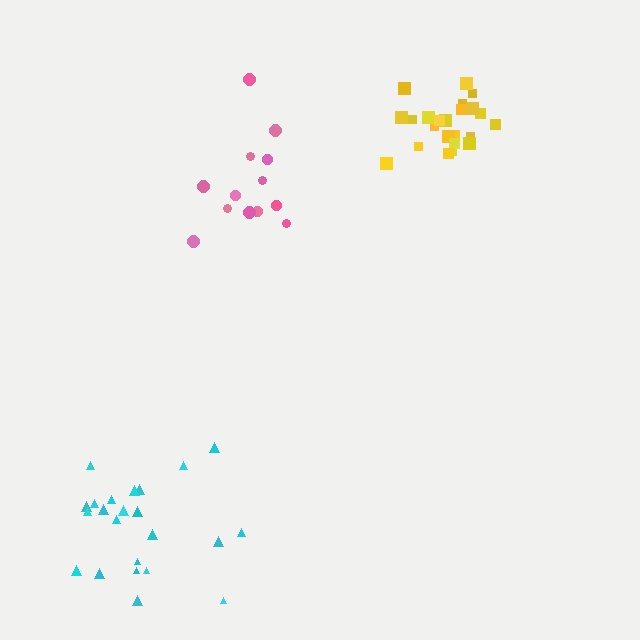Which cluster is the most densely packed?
Yellow.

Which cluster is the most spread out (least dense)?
Cyan.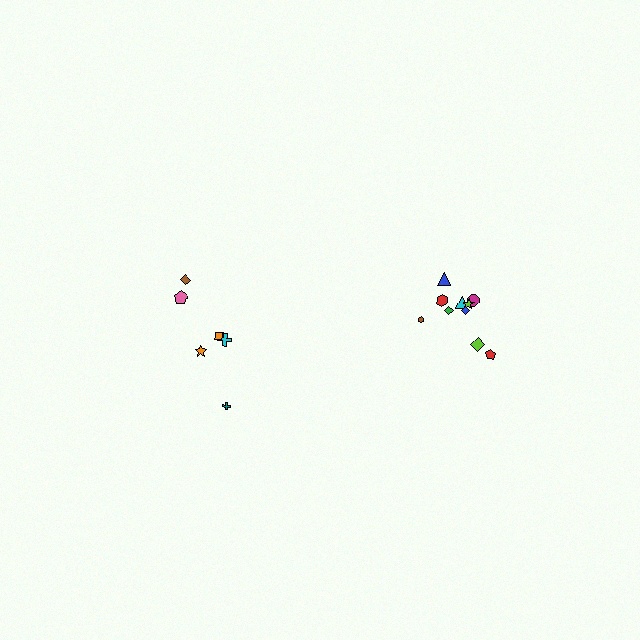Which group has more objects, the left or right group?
The right group.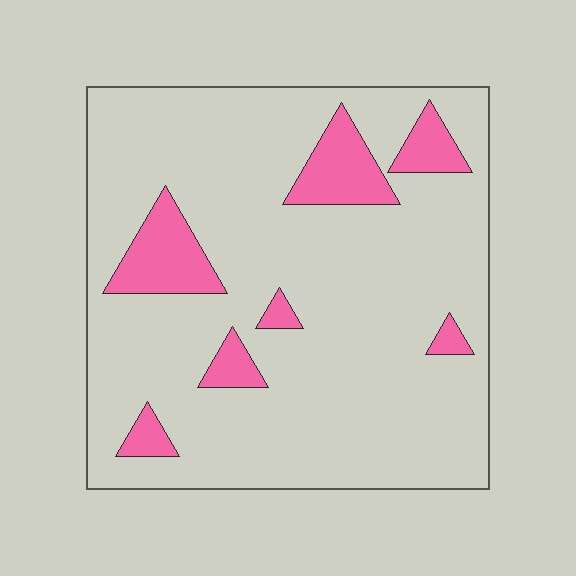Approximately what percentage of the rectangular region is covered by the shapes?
Approximately 15%.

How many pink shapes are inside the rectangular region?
7.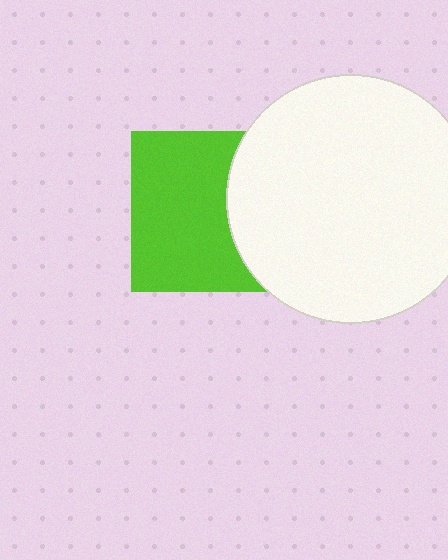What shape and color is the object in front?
The object in front is a white circle.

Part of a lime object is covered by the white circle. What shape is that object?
It is a square.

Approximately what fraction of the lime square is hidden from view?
Roughly 35% of the lime square is hidden behind the white circle.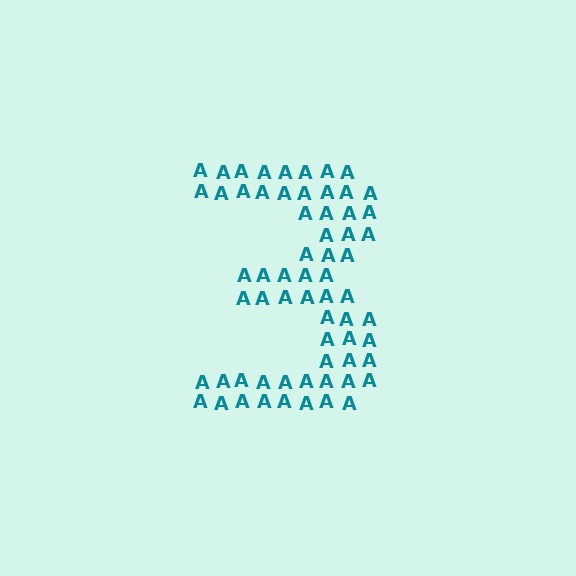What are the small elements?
The small elements are letter A's.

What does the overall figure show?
The overall figure shows the digit 3.